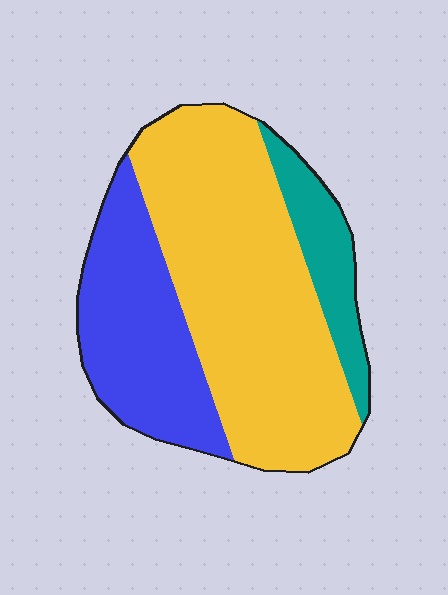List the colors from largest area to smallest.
From largest to smallest: yellow, blue, teal.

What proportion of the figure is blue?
Blue covers about 30% of the figure.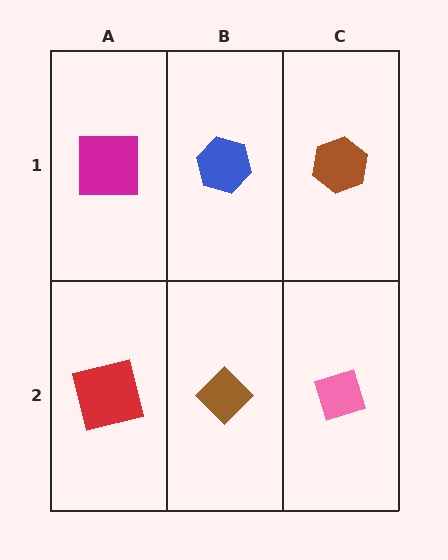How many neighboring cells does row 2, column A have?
2.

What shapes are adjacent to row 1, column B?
A brown diamond (row 2, column B), a magenta square (row 1, column A), a brown hexagon (row 1, column C).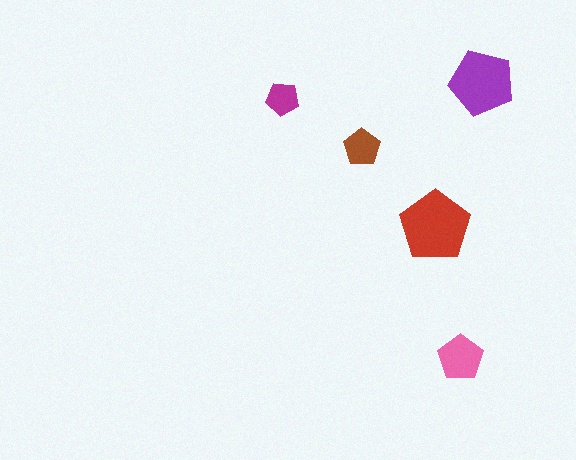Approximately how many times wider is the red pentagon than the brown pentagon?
About 2 times wider.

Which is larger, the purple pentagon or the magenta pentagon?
The purple one.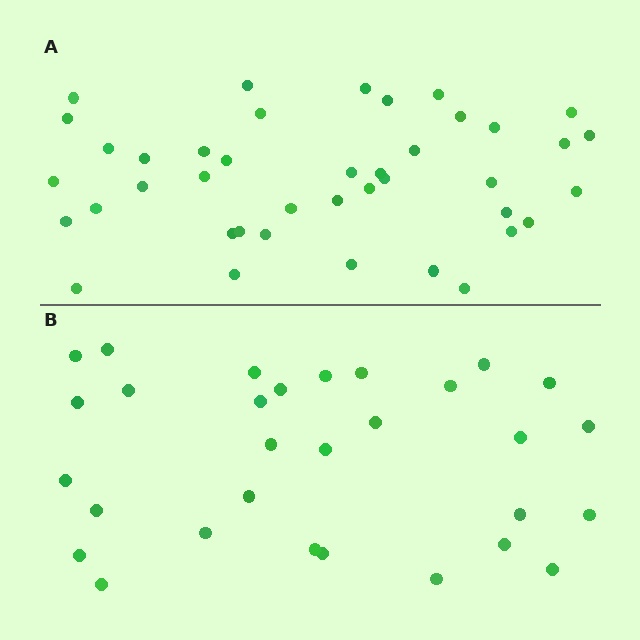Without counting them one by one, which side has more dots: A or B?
Region A (the top region) has more dots.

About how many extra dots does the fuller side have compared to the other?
Region A has roughly 12 or so more dots than region B.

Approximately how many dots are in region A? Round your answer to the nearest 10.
About 40 dots. (The exact count is 41, which rounds to 40.)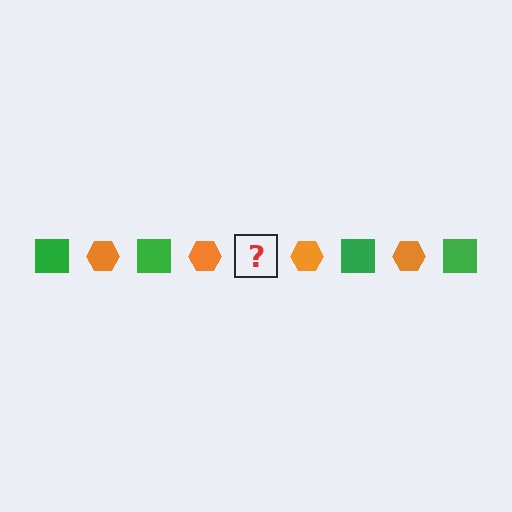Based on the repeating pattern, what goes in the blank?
The blank should be a green square.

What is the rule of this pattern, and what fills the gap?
The rule is that the pattern alternates between green square and orange hexagon. The gap should be filled with a green square.